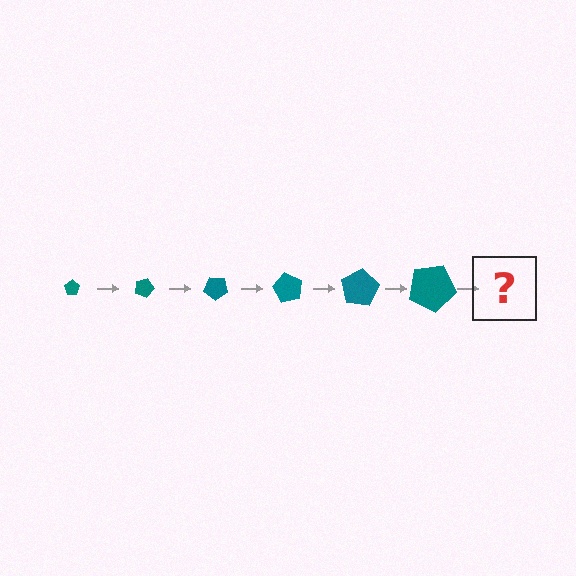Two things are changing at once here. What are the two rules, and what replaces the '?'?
The two rules are that the pentagon grows larger each step and it rotates 20 degrees each step. The '?' should be a pentagon, larger than the previous one and rotated 120 degrees from the start.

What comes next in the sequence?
The next element should be a pentagon, larger than the previous one and rotated 120 degrees from the start.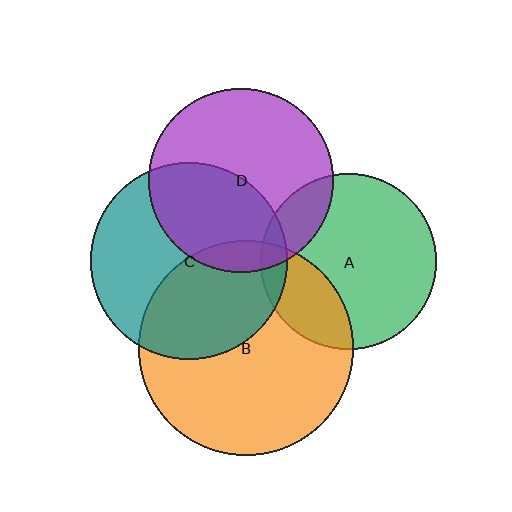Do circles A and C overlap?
Yes.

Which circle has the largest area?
Circle B (orange).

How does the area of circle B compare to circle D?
Approximately 1.4 times.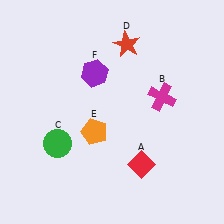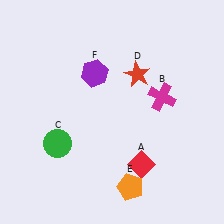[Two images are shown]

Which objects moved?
The objects that moved are: the red star (D), the orange pentagon (E).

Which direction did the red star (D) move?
The red star (D) moved down.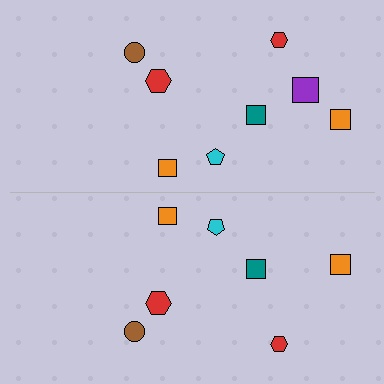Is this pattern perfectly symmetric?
No, the pattern is not perfectly symmetric. A purple square is missing from the bottom side.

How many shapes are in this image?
There are 15 shapes in this image.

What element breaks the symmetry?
A purple square is missing from the bottom side.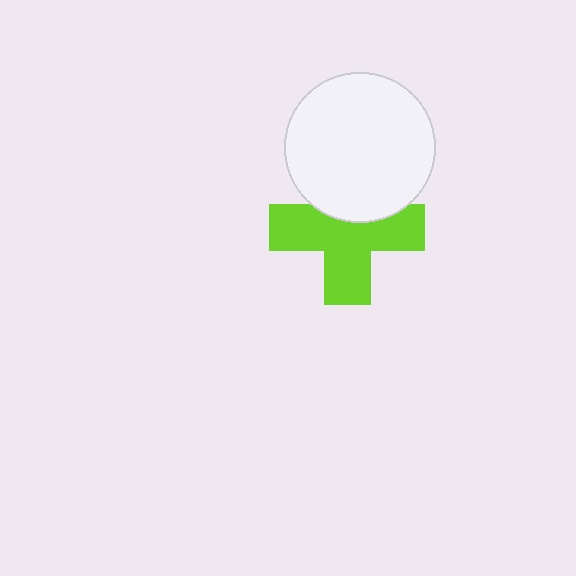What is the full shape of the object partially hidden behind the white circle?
The partially hidden object is a lime cross.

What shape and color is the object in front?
The object in front is a white circle.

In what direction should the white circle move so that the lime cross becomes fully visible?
The white circle should move up. That is the shortest direction to clear the overlap and leave the lime cross fully visible.